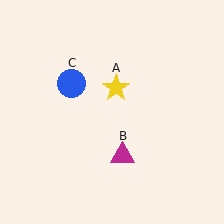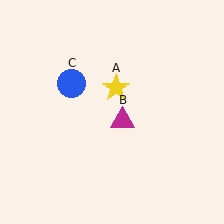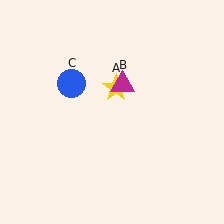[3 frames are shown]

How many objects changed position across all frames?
1 object changed position: magenta triangle (object B).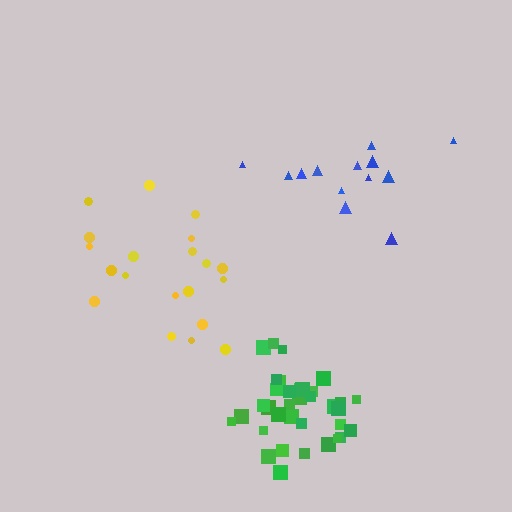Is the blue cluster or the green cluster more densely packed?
Green.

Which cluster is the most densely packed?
Green.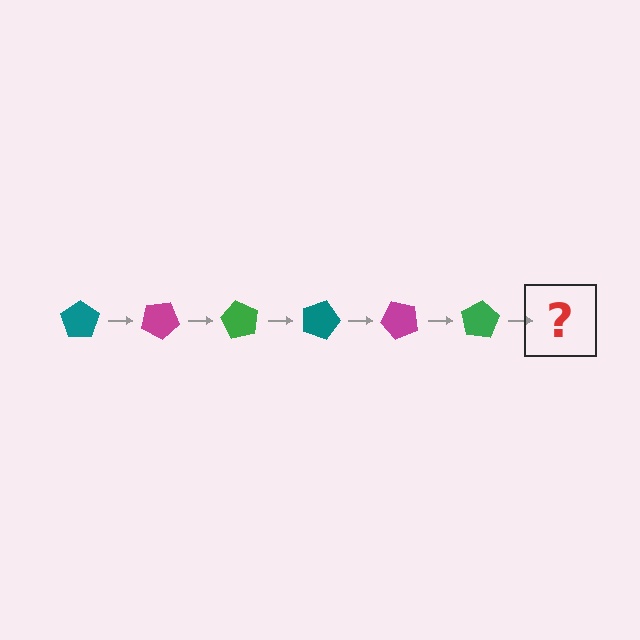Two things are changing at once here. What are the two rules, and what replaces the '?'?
The two rules are that it rotates 30 degrees each step and the color cycles through teal, magenta, and green. The '?' should be a teal pentagon, rotated 180 degrees from the start.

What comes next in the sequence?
The next element should be a teal pentagon, rotated 180 degrees from the start.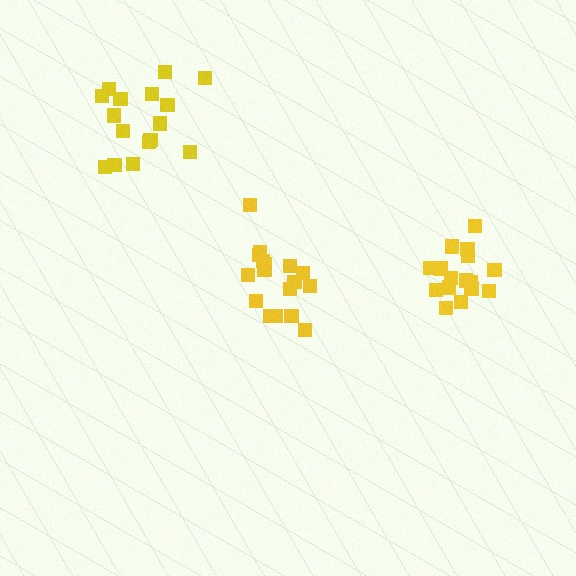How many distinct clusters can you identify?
There are 3 distinct clusters.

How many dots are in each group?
Group 1: 16 dots, Group 2: 17 dots, Group 3: 16 dots (49 total).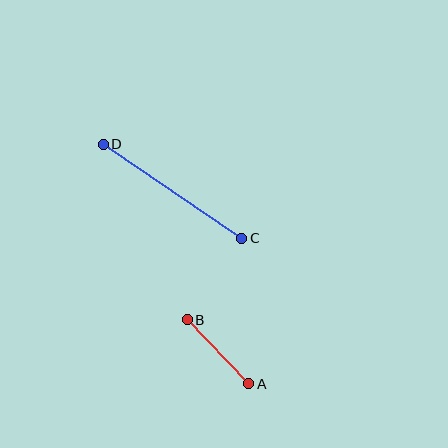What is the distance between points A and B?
The distance is approximately 89 pixels.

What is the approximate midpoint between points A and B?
The midpoint is at approximately (218, 352) pixels.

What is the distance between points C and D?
The distance is approximately 167 pixels.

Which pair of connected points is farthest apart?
Points C and D are farthest apart.